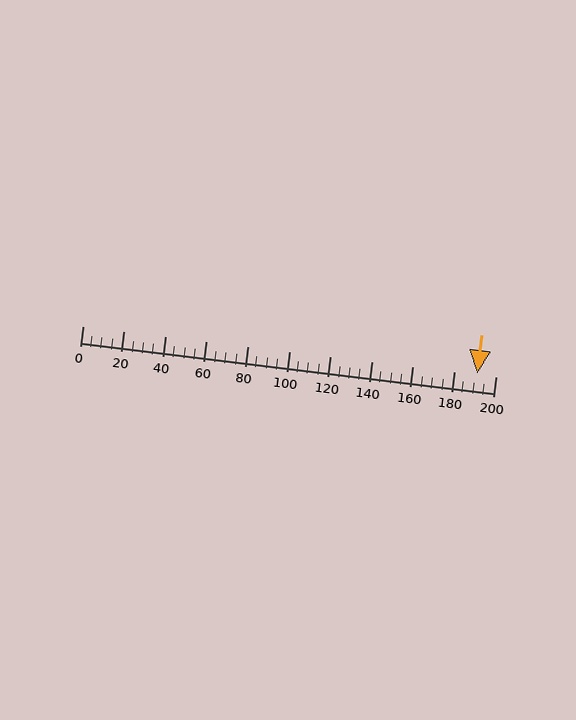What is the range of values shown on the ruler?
The ruler shows values from 0 to 200.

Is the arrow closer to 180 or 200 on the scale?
The arrow is closer to 200.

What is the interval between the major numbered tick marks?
The major tick marks are spaced 20 units apart.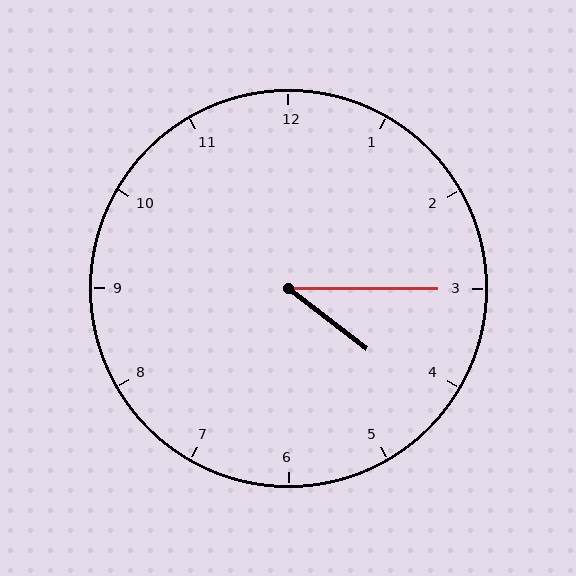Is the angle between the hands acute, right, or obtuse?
It is acute.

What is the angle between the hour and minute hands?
Approximately 38 degrees.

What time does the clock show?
4:15.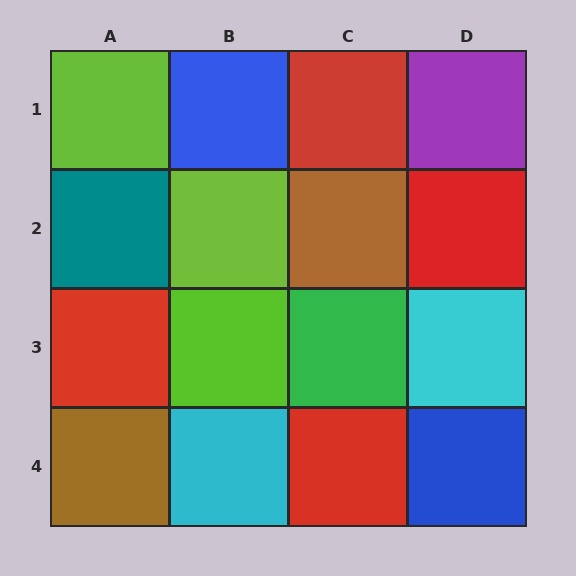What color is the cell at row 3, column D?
Cyan.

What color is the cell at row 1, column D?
Purple.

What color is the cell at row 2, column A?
Teal.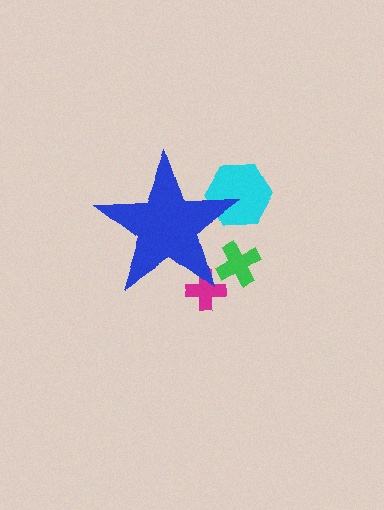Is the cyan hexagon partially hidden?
Yes, the cyan hexagon is partially hidden behind the blue star.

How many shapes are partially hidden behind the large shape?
3 shapes are partially hidden.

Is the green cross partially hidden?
Yes, the green cross is partially hidden behind the blue star.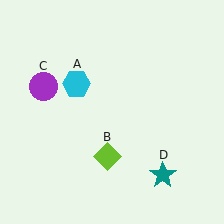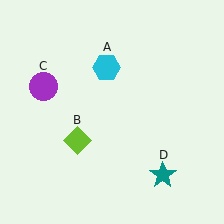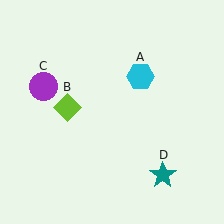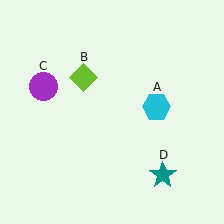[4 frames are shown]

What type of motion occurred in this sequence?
The cyan hexagon (object A), lime diamond (object B) rotated clockwise around the center of the scene.